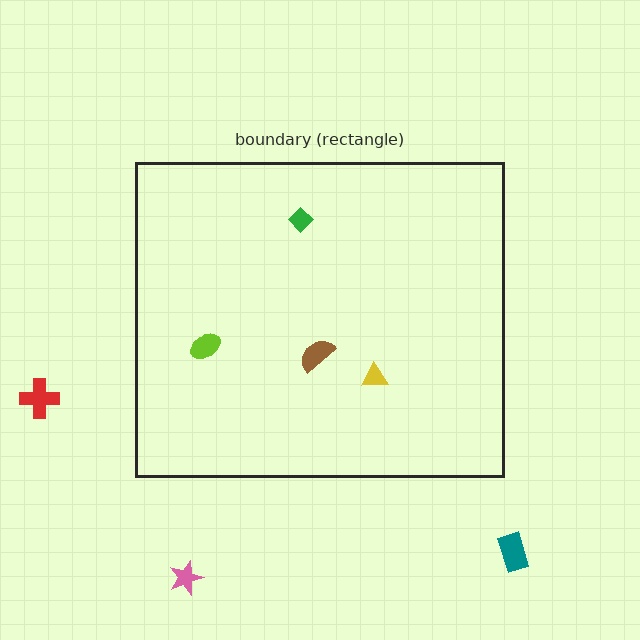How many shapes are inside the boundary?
4 inside, 3 outside.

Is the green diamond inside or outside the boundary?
Inside.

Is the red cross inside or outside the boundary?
Outside.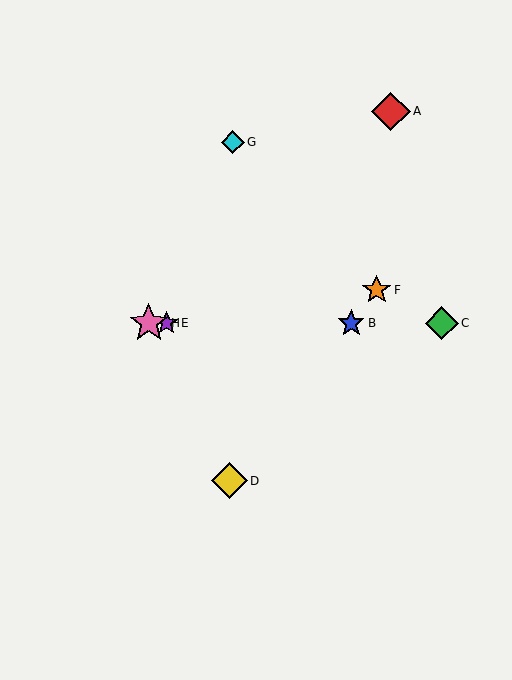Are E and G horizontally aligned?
No, E is at y≈323 and G is at y≈142.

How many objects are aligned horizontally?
4 objects (B, C, E, H) are aligned horizontally.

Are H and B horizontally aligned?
Yes, both are at y≈323.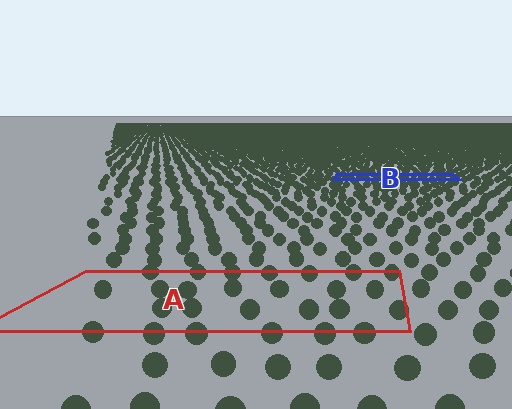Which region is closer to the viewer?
Region A is closer. The texture elements there are larger and more spread out.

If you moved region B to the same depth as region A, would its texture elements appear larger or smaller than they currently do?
They would appear larger. At a closer depth, the same texture elements are projected at a bigger on-screen size.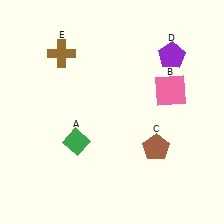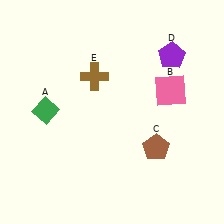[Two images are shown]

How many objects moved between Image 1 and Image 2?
2 objects moved between the two images.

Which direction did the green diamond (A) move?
The green diamond (A) moved up.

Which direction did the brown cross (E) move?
The brown cross (E) moved right.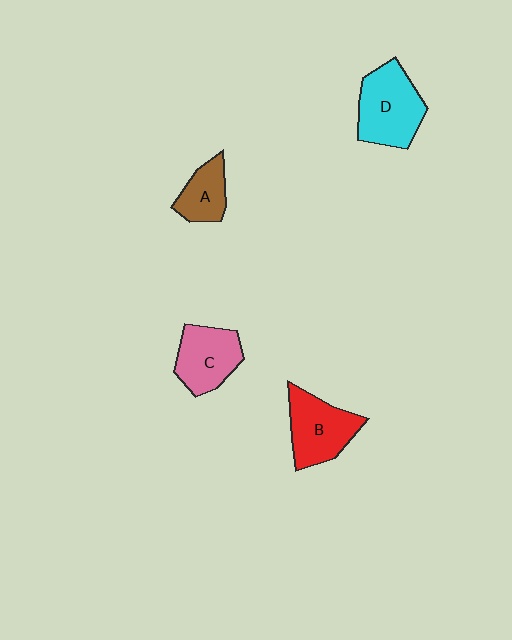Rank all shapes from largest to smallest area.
From largest to smallest: D (cyan), B (red), C (pink), A (brown).